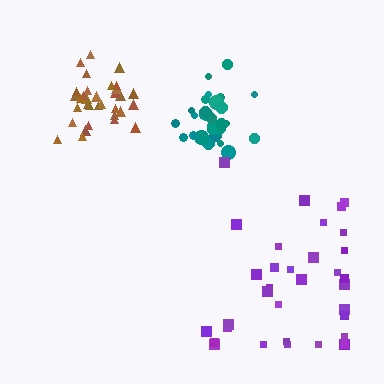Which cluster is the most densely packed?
Teal.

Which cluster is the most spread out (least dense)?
Purple.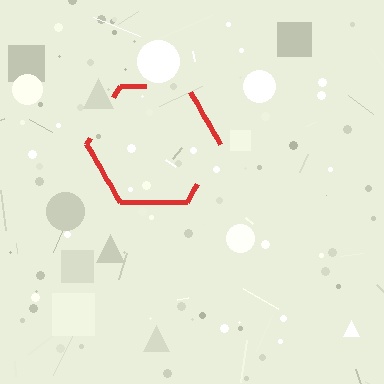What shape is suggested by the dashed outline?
The dashed outline suggests a hexagon.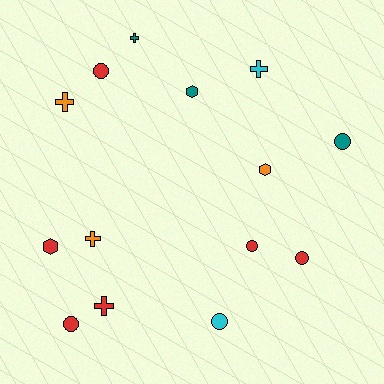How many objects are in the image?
There are 14 objects.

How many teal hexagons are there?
There is 1 teal hexagon.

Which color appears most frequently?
Red, with 6 objects.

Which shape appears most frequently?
Circle, with 6 objects.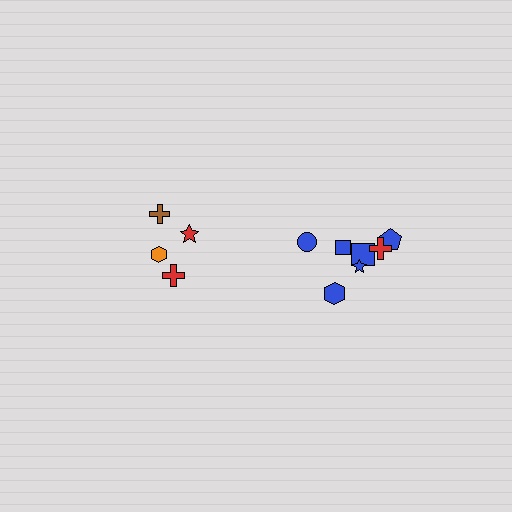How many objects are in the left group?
There are 4 objects.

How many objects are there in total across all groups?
There are 11 objects.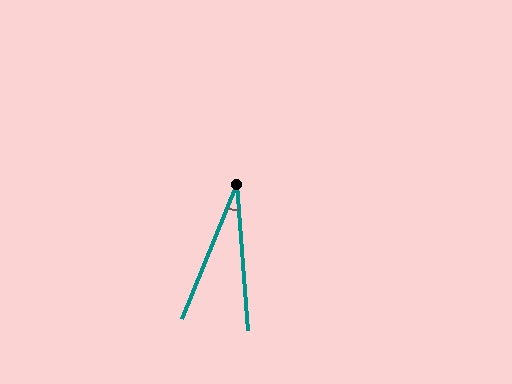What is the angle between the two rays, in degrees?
Approximately 27 degrees.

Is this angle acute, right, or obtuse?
It is acute.